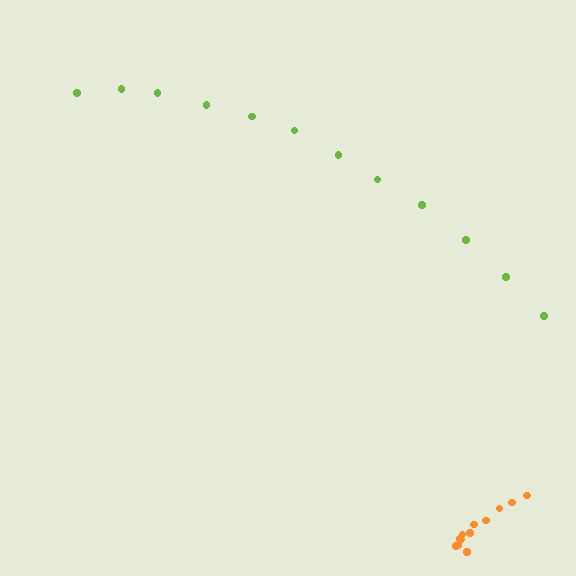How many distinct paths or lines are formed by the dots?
There are 2 distinct paths.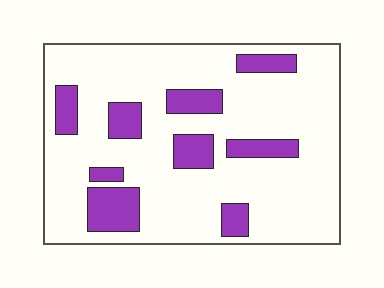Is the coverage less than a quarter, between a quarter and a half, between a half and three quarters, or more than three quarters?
Less than a quarter.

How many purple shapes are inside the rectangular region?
9.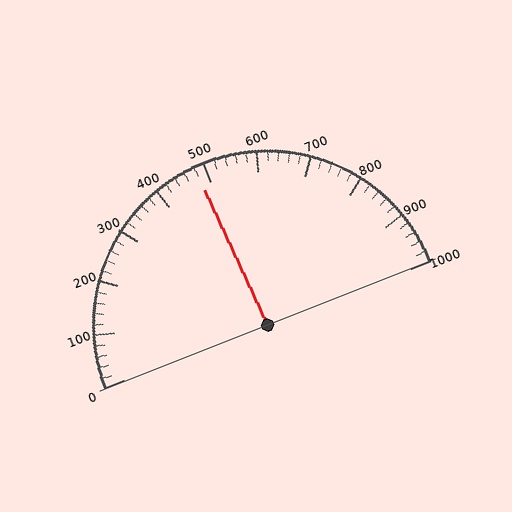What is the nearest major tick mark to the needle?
The nearest major tick mark is 500.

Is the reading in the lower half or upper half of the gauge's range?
The reading is in the lower half of the range (0 to 1000).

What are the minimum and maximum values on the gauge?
The gauge ranges from 0 to 1000.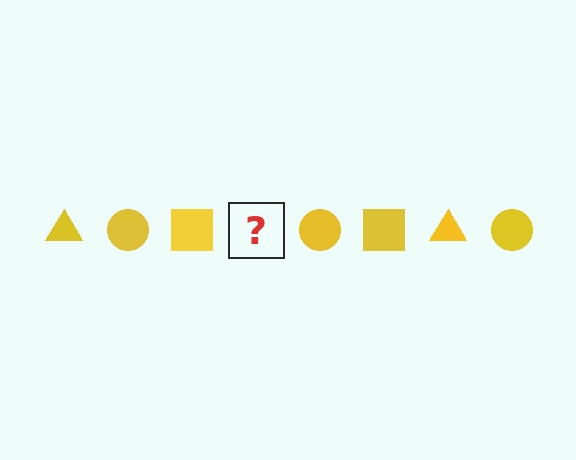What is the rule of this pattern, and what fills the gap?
The rule is that the pattern cycles through triangle, circle, square shapes in yellow. The gap should be filled with a yellow triangle.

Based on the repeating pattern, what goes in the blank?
The blank should be a yellow triangle.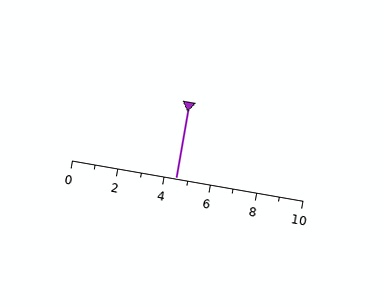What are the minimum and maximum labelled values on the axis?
The axis runs from 0 to 10.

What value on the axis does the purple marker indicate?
The marker indicates approximately 4.5.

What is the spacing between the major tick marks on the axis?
The major ticks are spaced 2 apart.